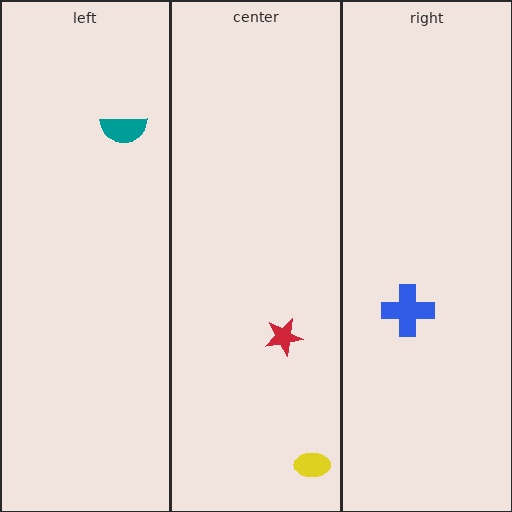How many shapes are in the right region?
1.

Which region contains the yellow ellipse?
The center region.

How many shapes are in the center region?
2.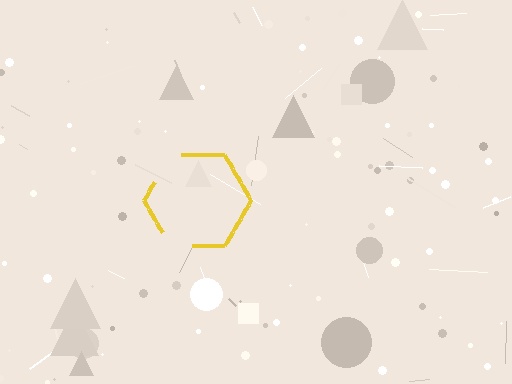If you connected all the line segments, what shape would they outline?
They would outline a hexagon.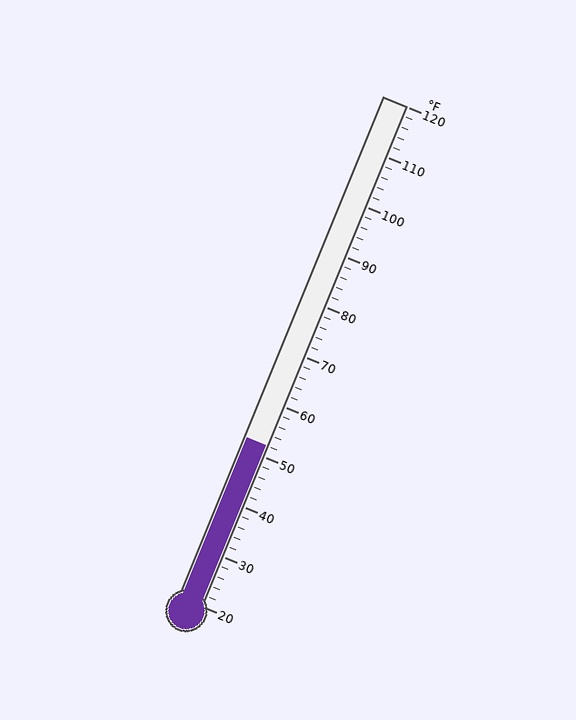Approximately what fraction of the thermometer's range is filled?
The thermometer is filled to approximately 30% of its range.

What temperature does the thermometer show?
The thermometer shows approximately 52°F.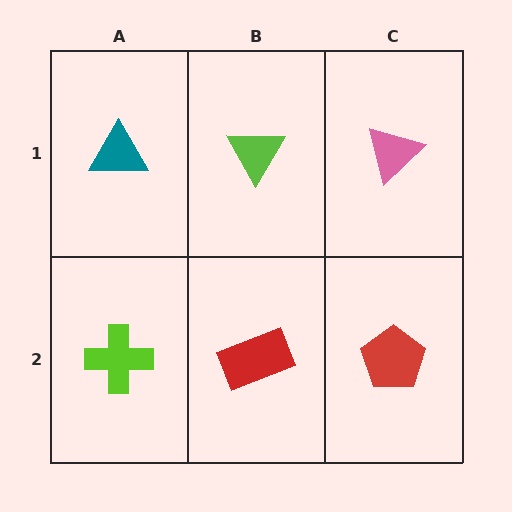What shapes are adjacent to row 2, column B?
A lime triangle (row 1, column B), a lime cross (row 2, column A), a red pentagon (row 2, column C).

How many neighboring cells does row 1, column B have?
3.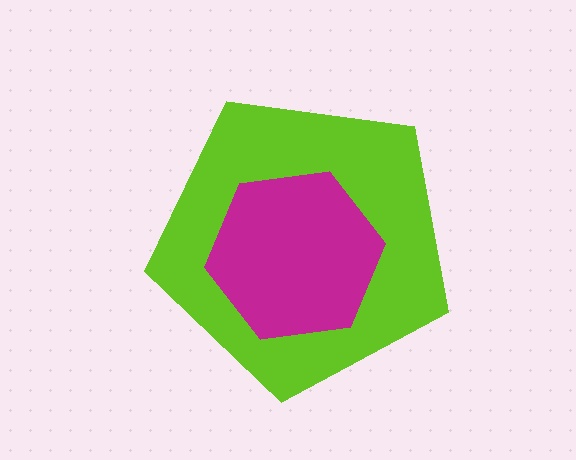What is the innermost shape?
The magenta hexagon.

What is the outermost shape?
The lime pentagon.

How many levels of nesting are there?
2.